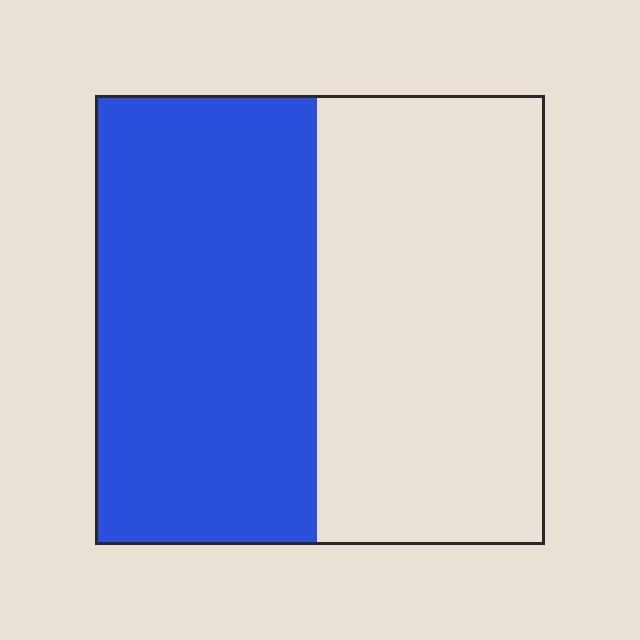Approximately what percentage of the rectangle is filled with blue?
Approximately 50%.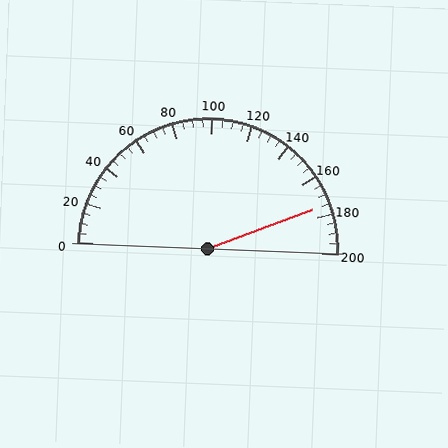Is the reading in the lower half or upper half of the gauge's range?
The reading is in the upper half of the range (0 to 200).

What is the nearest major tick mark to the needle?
The nearest major tick mark is 180.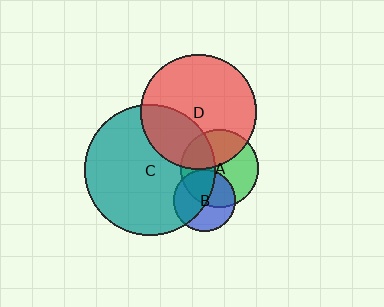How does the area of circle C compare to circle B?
Approximately 4.5 times.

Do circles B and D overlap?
Yes.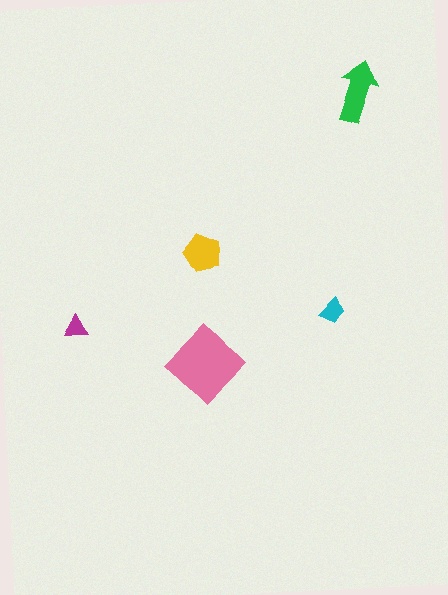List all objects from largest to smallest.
The pink diamond, the green arrow, the yellow pentagon, the cyan trapezoid, the magenta triangle.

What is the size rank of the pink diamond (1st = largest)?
1st.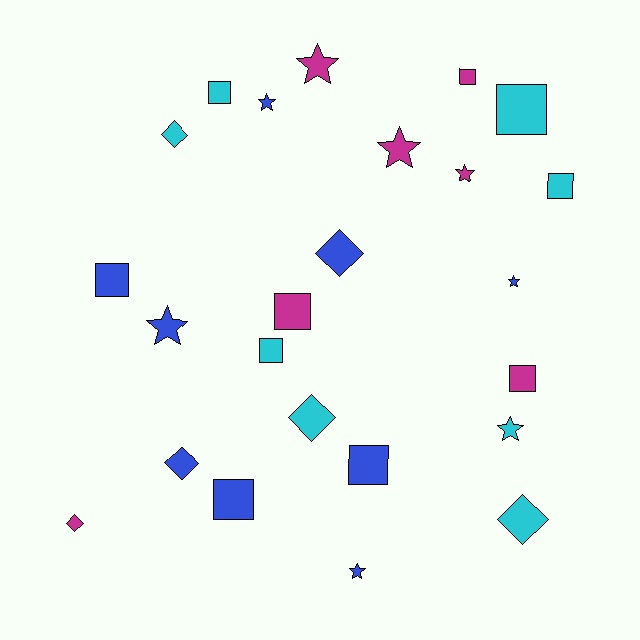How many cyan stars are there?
There is 1 cyan star.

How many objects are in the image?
There are 24 objects.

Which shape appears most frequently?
Square, with 10 objects.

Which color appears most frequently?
Blue, with 9 objects.